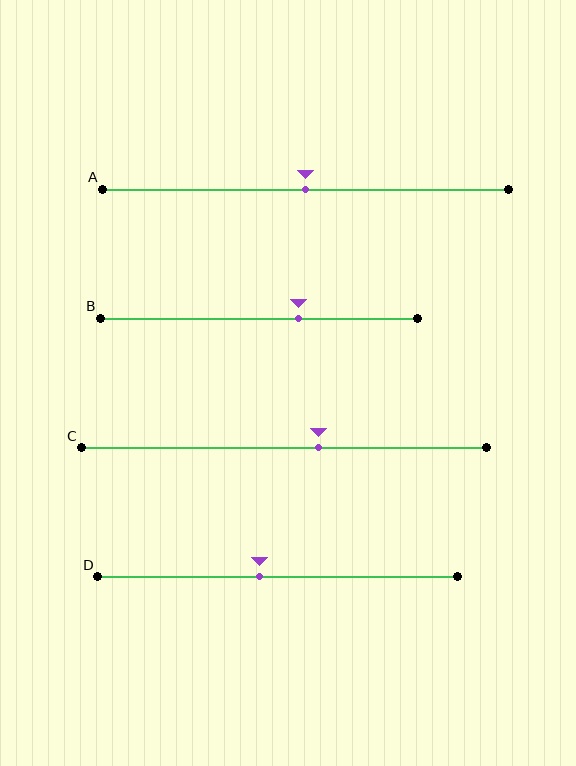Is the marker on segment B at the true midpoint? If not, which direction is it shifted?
No, the marker on segment B is shifted to the right by about 12% of the segment length.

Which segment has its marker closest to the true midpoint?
Segment A has its marker closest to the true midpoint.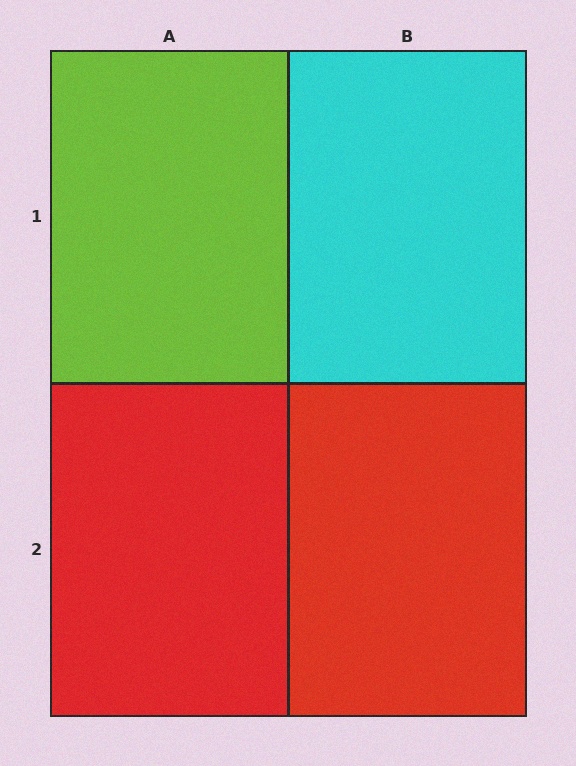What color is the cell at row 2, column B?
Red.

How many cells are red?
2 cells are red.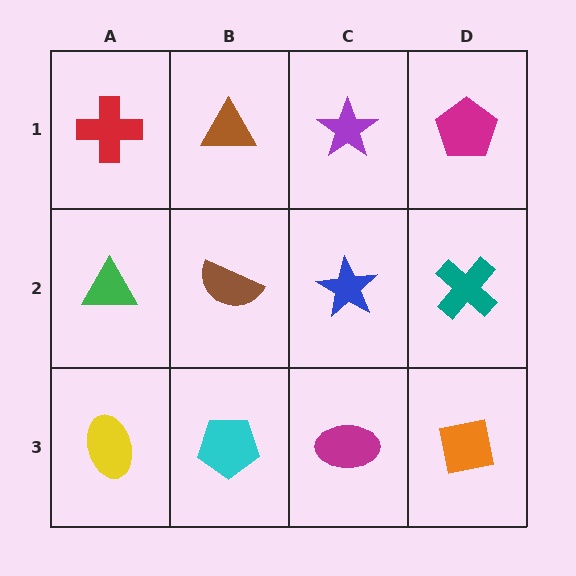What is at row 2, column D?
A teal cross.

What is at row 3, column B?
A cyan pentagon.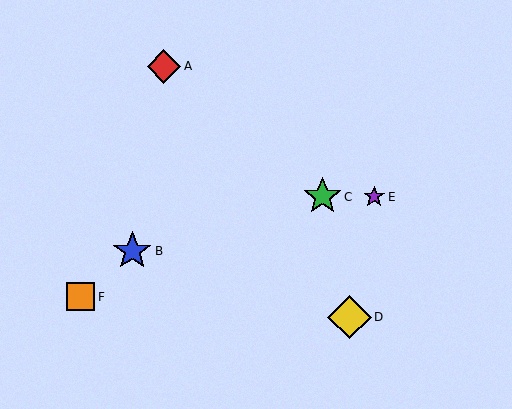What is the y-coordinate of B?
Object B is at y≈251.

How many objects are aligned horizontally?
2 objects (C, E) are aligned horizontally.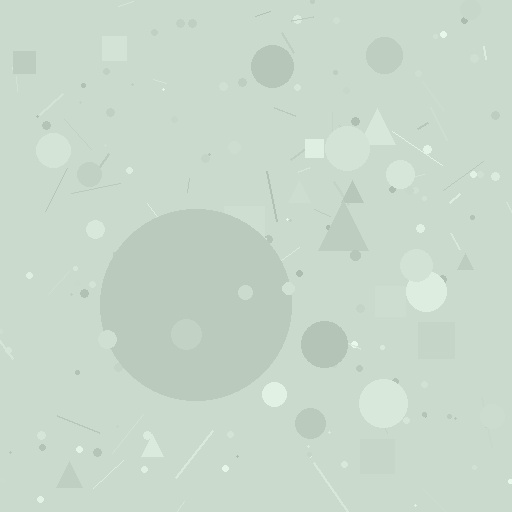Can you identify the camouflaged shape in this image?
The camouflaged shape is a circle.